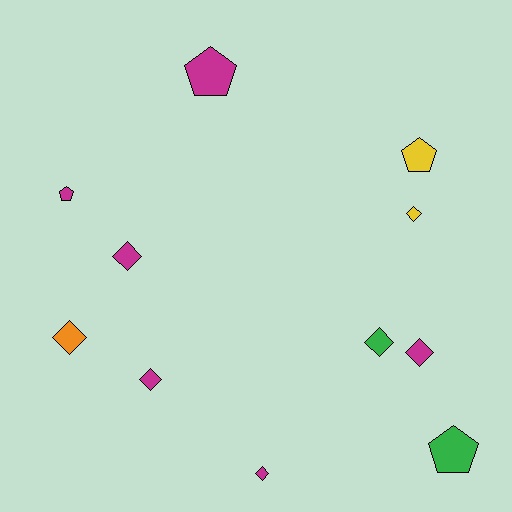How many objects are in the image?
There are 11 objects.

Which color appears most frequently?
Magenta, with 6 objects.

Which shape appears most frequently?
Diamond, with 7 objects.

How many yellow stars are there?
There are no yellow stars.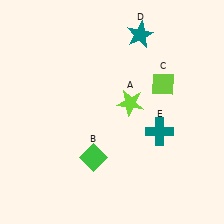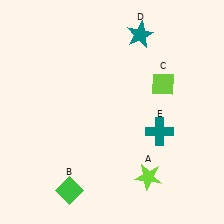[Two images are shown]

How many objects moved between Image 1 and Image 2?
2 objects moved between the two images.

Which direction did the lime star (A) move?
The lime star (A) moved down.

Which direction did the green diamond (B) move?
The green diamond (B) moved down.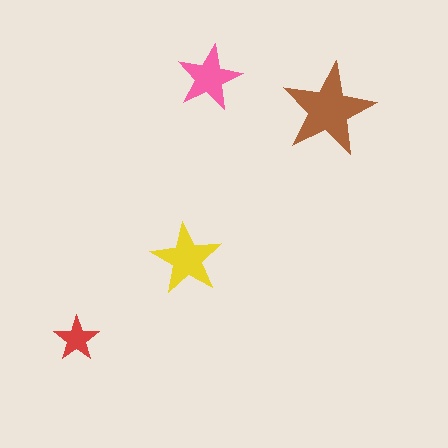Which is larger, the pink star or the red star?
The pink one.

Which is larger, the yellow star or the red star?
The yellow one.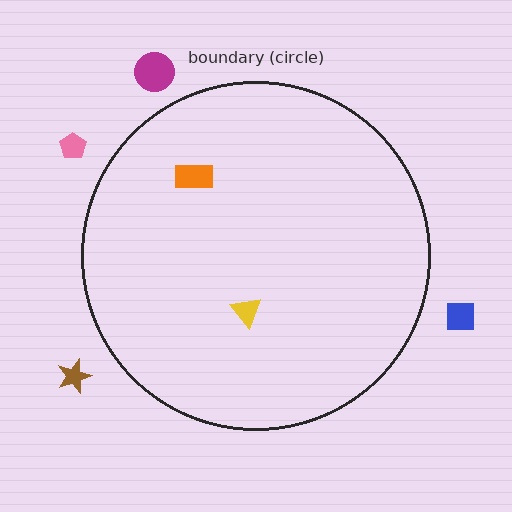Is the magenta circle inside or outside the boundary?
Outside.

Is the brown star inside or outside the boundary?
Outside.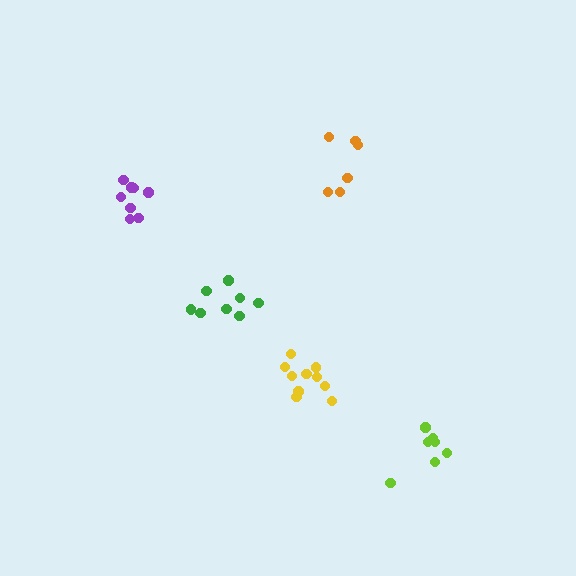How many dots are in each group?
Group 1: 10 dots, Group 2: 8 dots, Group 3: 7 dots, Group 4: 6 dots, Group 5: 8 dots (39 total).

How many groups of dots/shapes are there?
There are 5 groups.